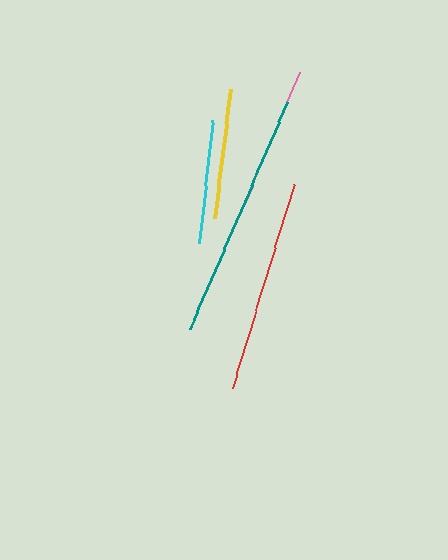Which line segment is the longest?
The teal line is the longest at approximately 247 pixels.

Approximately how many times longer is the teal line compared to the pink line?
The teal line is approximately 1.8 times the length of the pink line.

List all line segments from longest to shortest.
From longest to shortest: teal, red, pink, yellow, cyan.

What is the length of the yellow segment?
The yellow segment is approximately 130 pixels long.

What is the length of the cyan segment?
The cyan segment is approximately 124 pixels long.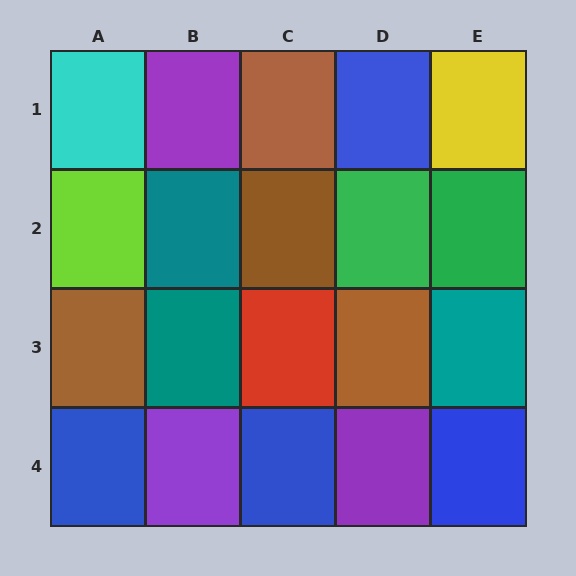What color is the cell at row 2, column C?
Brown.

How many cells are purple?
3 cells are purple.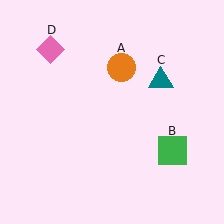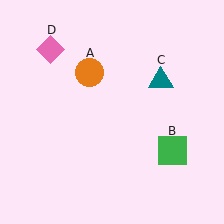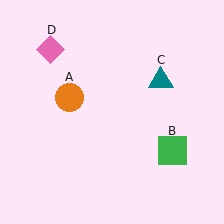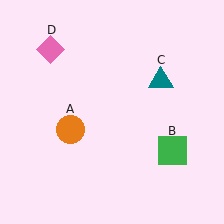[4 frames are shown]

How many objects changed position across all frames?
1 object changed position: orange circle (object A).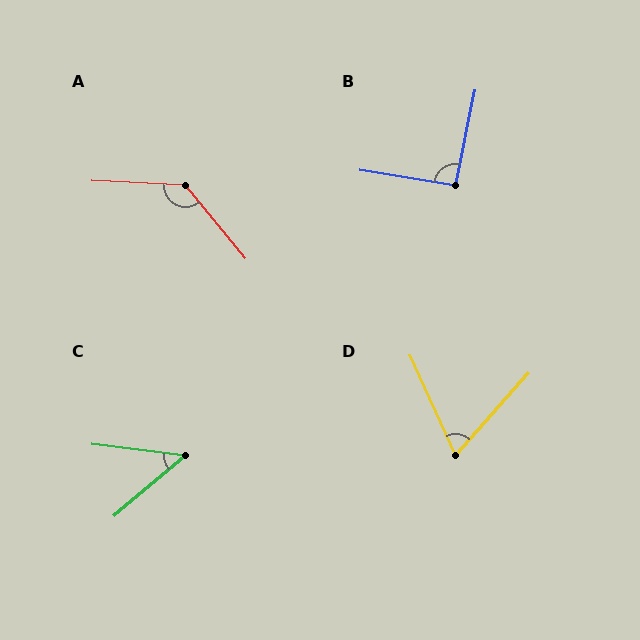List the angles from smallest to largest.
C (47°), D (66°), B (92°), A (132°).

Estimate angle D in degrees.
Approximately 66 degrees.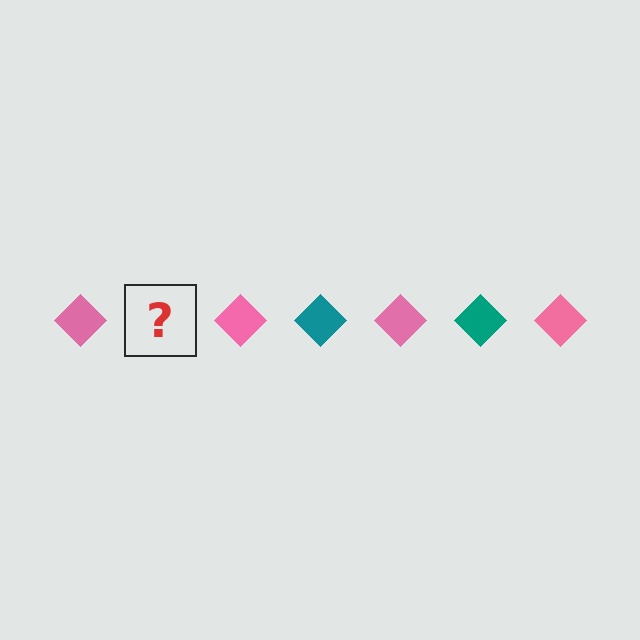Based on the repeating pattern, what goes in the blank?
The blank should be a teal diamond.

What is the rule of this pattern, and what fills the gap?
The rule is that the pattern cycles through pink, teal diamonds. The gap should be filled with a teal diamond.